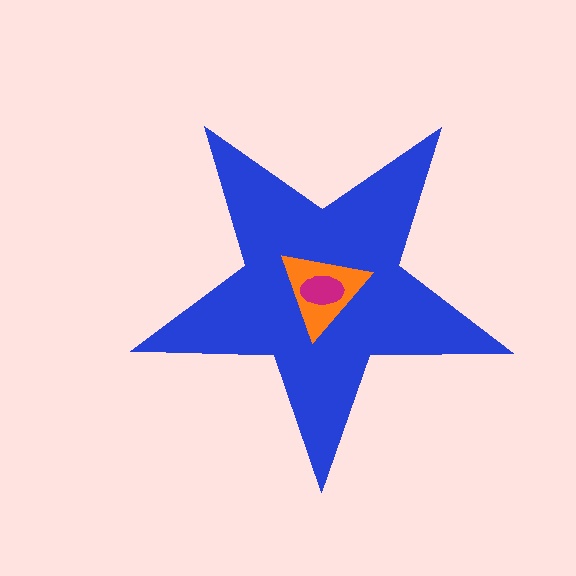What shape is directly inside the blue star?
The orange triangle.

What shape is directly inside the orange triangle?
The magenta ellipse.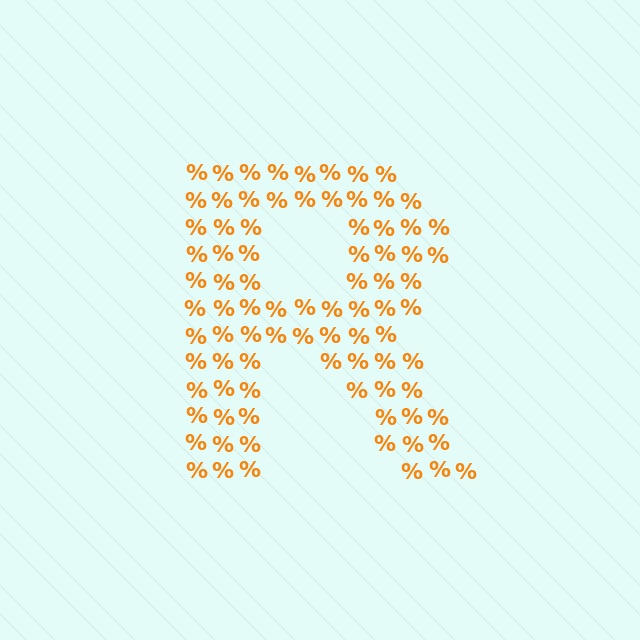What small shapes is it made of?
It is made of small percent signs.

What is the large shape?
The large shape is the letter R.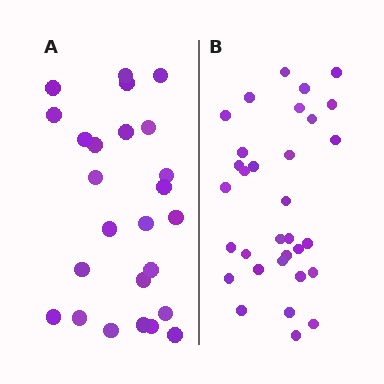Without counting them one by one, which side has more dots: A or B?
Region B (the right region) has more dots.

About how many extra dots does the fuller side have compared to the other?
Region B has roughly 8 or so more dots than region A.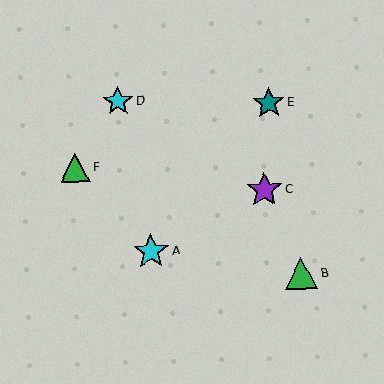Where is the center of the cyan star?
The center of the cyan star is at (118, 101).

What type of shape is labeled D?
Shape D is a cyan star.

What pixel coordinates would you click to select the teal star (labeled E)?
Click at (269, 103) to select the teal star E.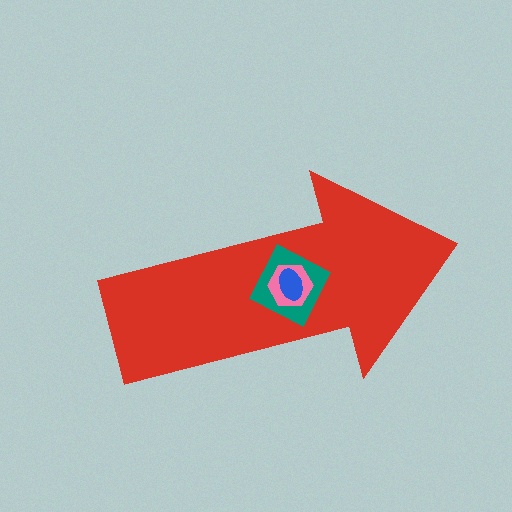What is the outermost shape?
The red arrow.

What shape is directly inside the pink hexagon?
The blue ellipse.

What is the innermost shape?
The blue ellipse.